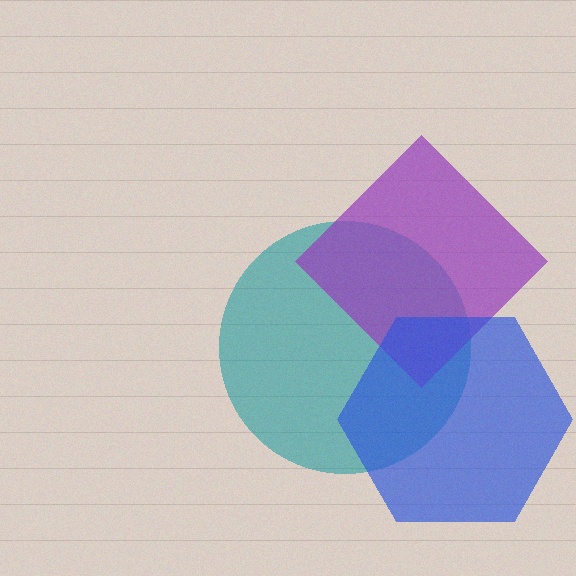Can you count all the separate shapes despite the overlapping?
Yes, there are 3 separate shapes.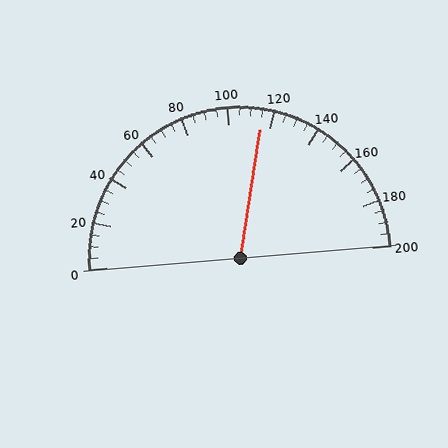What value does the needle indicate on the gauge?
The needle indicates approximately 115.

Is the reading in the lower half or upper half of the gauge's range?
The reading is in the upper half of the range (0 to 200).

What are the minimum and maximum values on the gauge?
The gauge ranges from 0 to 200.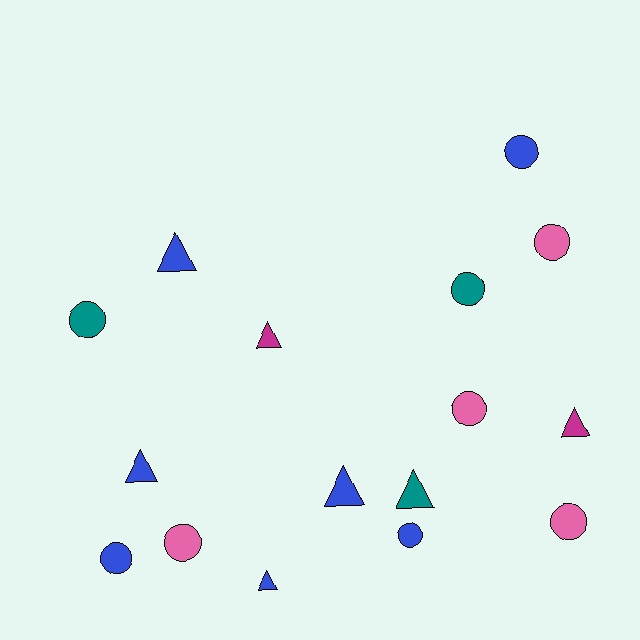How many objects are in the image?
There are 16 objects.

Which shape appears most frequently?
Circle, with 9 objects.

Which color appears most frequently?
Blue, with 7 objects.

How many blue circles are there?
There are 3 blue circles.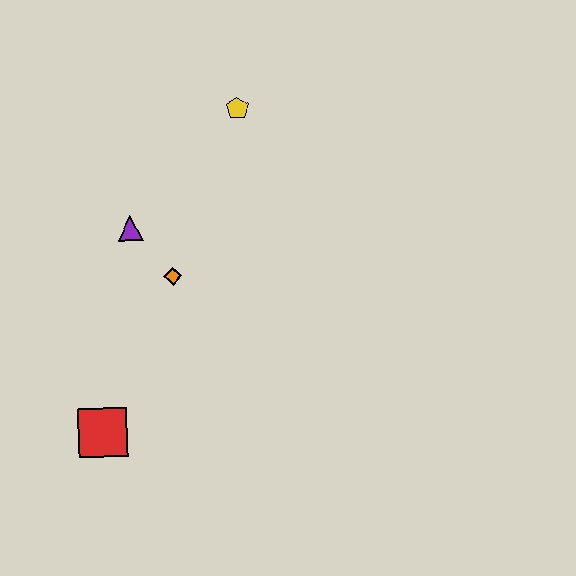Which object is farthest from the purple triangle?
The red square is farthest from the purple triangle.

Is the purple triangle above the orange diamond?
Yes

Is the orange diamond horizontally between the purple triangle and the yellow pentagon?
Yes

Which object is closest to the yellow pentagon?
The purple triangle is closest to the yellow pentagon.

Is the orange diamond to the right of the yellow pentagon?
No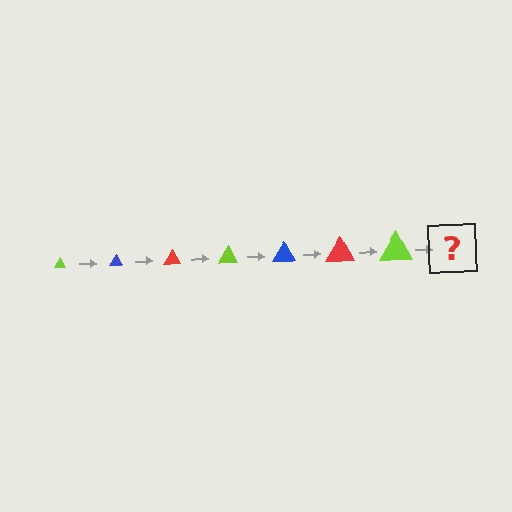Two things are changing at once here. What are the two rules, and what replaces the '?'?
The two rules are that the triangle grows larger each step and the color cycles through lime, blue, and red. The '?' should be a blue triangle, larger than the previous one.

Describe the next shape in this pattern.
It should be a blue triangle, larger than the previous one.